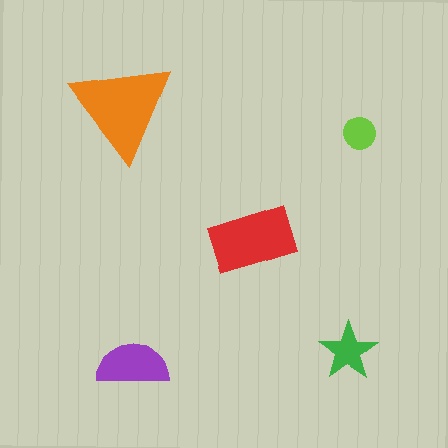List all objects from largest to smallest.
The orange triangle, the red rectangle, the purple semicircle, the green star, the lime circle.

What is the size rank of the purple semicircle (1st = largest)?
3rd.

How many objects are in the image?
There are 5 objects in the image.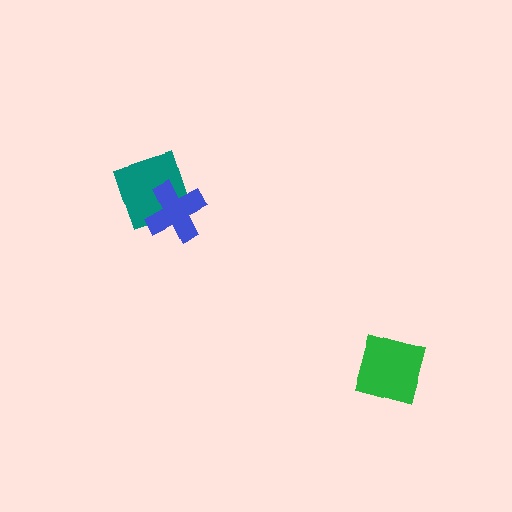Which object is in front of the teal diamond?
The blue cross is in front of the teal diamond.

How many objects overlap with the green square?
0 objects overlap with the green square.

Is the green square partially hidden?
No, no other shape covers it.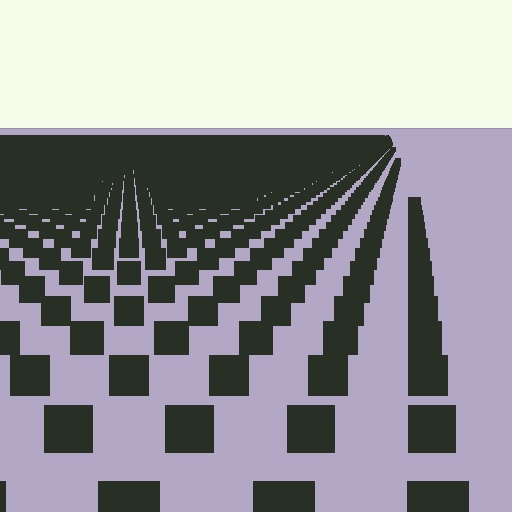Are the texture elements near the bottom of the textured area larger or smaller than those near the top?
Larger. Near the bottom, elements are closer to the viewer and appear at a bigger on-screen size.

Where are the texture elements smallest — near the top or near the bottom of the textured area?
Near the top.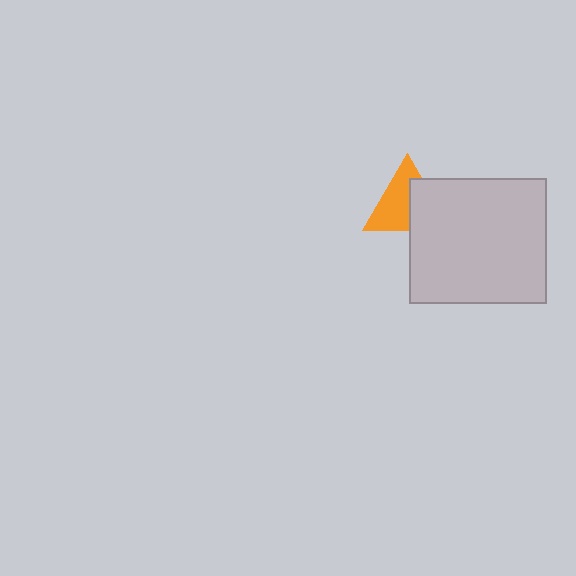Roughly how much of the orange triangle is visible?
About half of it is visible (roughly 58%).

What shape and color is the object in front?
The object in front is a light gray rectangle.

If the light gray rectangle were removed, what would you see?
You would see the complete orange triangle.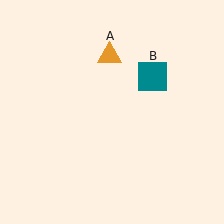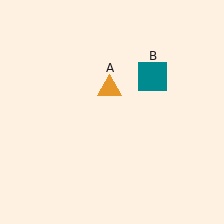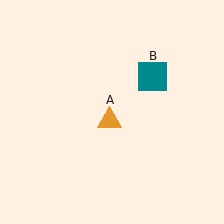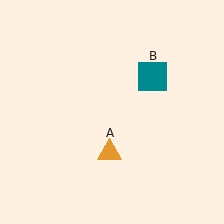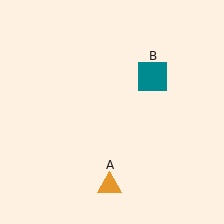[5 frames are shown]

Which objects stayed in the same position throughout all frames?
Teal square (object B) remained stationary.